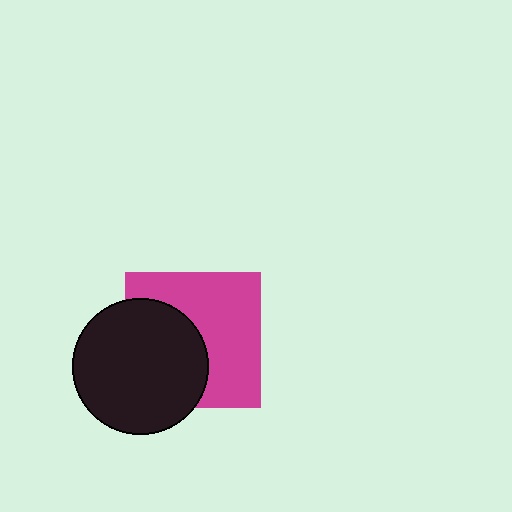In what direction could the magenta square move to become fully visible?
The magenta square could move right. That would shift it out from behind the black circle entirely.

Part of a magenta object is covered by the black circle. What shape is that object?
It is a square.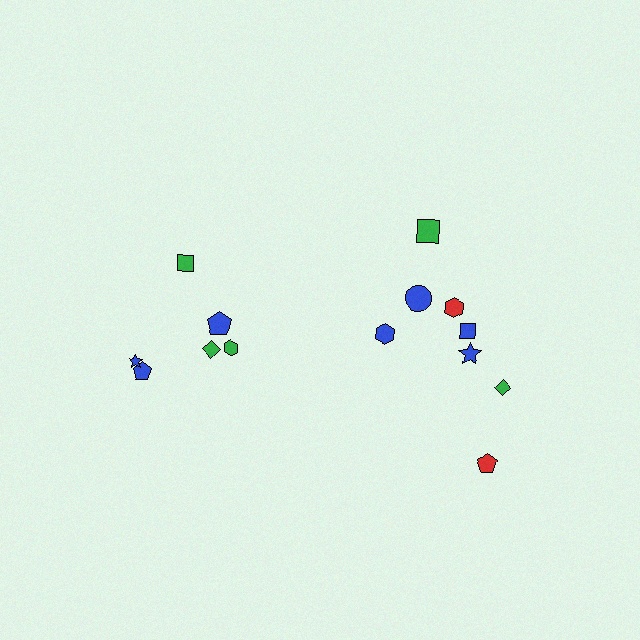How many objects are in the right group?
There are 8 objects.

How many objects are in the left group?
There are 6 objects.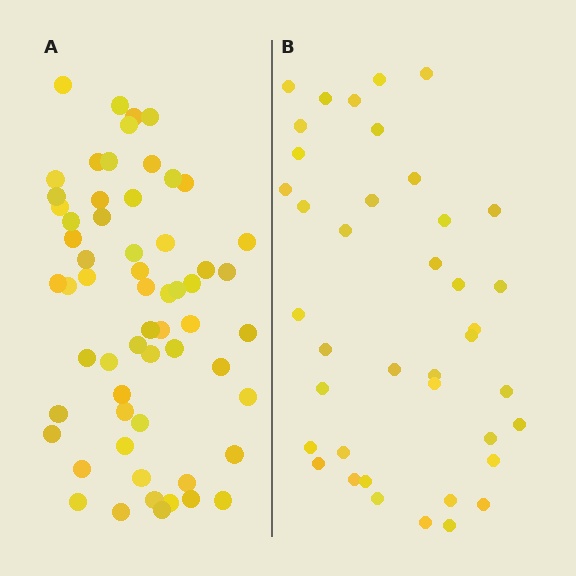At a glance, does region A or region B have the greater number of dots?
Region A (the left region) has more dots.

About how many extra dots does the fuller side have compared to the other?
Region A has approximately 20 more dots than region B.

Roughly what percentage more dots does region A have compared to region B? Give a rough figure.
About 50% more.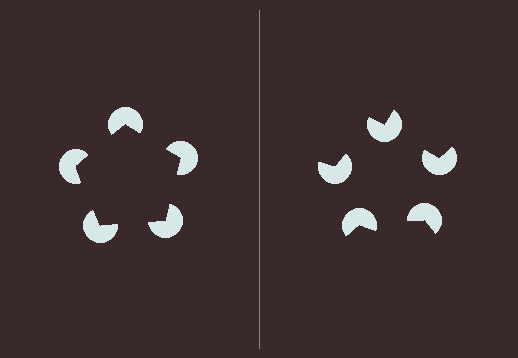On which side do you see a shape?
An illusory pentagon appears on the left side. On the right side the wedge cuts are rotated, so no coherent shape forms.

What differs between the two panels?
The pac-man discs are positioned identically on both sides; only the wedge orientations differ. On the left they align to a pentagon; on the right they are misaligned.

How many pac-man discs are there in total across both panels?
10 — 5 on each side.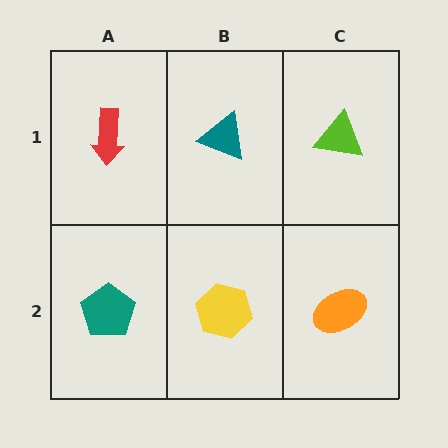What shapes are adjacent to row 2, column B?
A teal triangle (row 1, column B), a teal pentagon (row 2, column A), an orange ellipse (row 2, column C).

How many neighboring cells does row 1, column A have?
2.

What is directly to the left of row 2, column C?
A yellow hexagon.